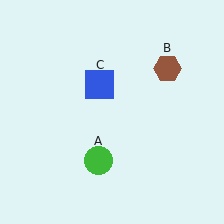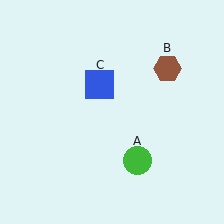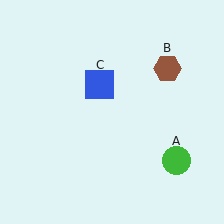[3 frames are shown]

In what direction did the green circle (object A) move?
The green circle (object A) moved right.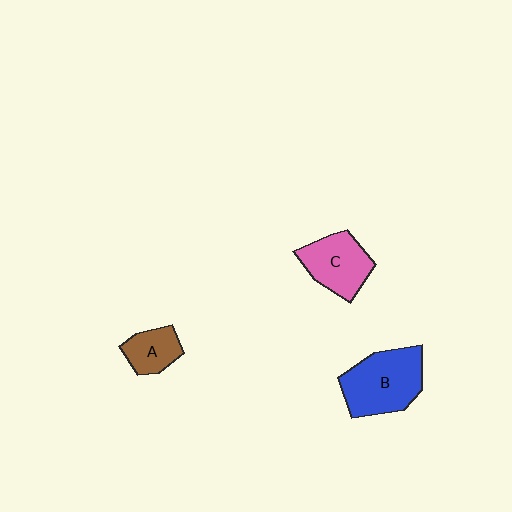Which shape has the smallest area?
Shape A (brown).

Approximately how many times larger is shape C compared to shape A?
Approximately 1.6 times.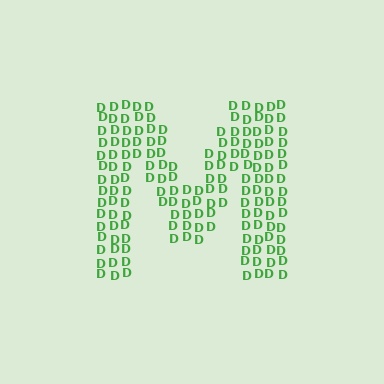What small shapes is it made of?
It is made of small letter D's.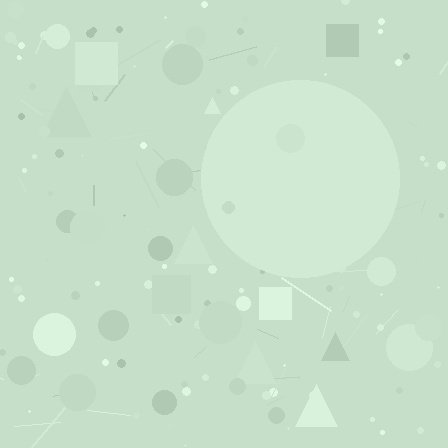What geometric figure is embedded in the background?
A circle is embedded in the background.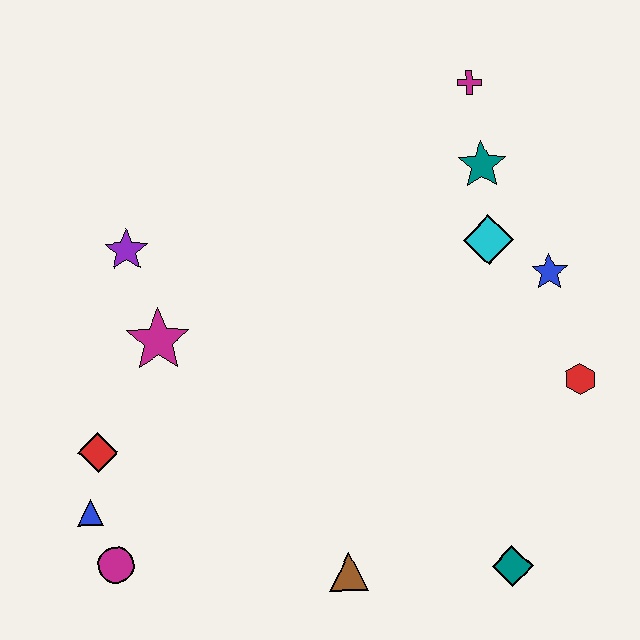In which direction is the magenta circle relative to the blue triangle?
The magenta circle is below the blue triangle.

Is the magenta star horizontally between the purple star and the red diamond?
No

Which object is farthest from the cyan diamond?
The magenta circle is farthest from the cyan diamond.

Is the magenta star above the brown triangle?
Yes